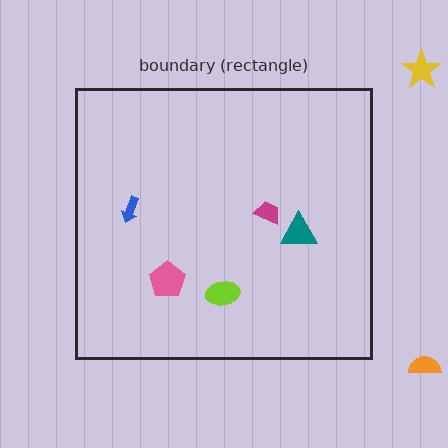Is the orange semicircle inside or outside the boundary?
Outside.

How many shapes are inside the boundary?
5 inside, 2 outside.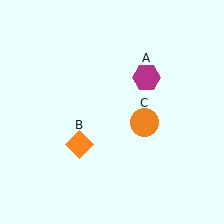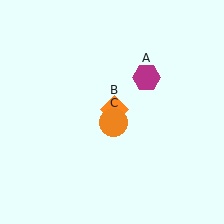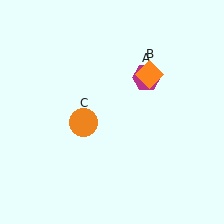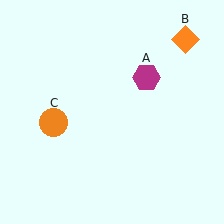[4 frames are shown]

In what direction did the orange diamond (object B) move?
The orange diamond (object B) moved up and to the right.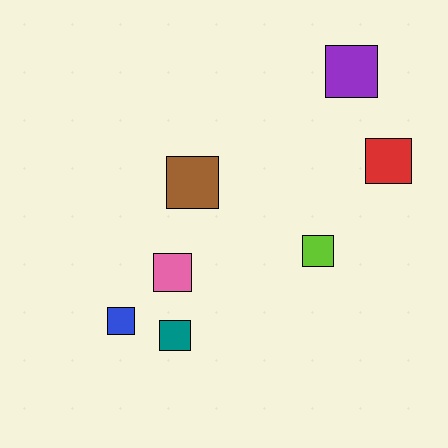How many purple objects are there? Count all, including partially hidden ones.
There is 1 purple object.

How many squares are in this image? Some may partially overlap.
There are 7 squares.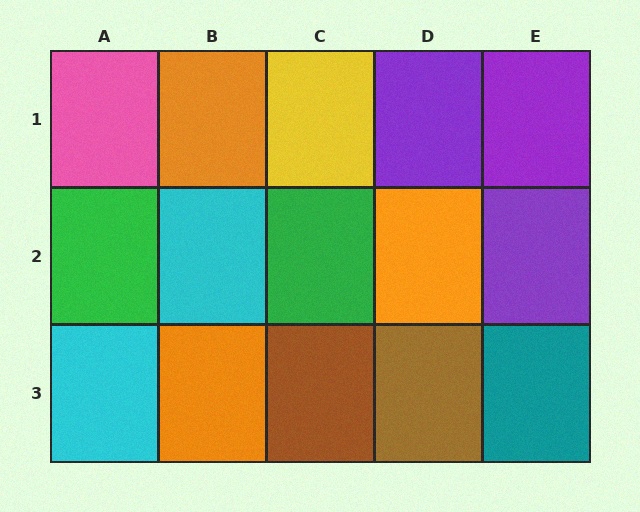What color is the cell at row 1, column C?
Yellow.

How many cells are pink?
1 cell is pink.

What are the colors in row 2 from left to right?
Green, cyan, green, orange, purple.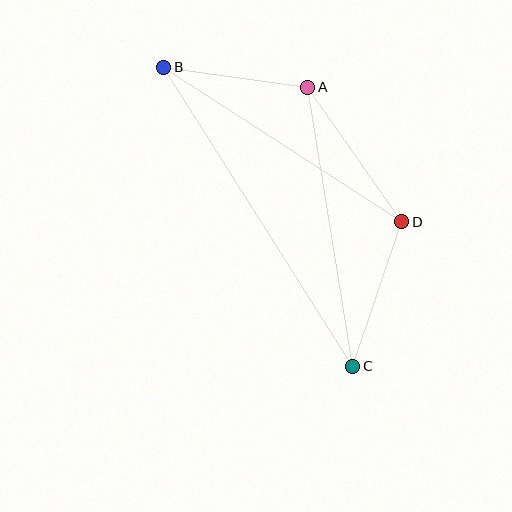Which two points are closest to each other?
Points A and B are closest to each other.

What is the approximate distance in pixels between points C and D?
The distance between C and D is approximately 152 pixels.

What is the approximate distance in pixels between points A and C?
The distance between A and C is approximately 283 pixels.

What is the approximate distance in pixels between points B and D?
The distance between B and D is approximately 284 pixels.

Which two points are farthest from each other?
Points B and C are farthest from each other.